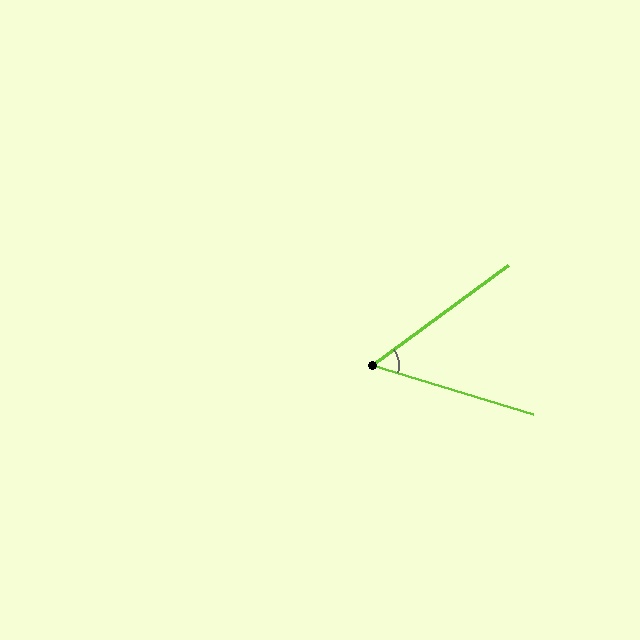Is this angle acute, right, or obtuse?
It is acute.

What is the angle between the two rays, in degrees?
Approximately 53 degrees.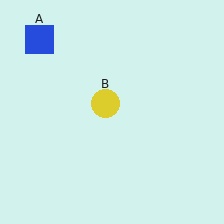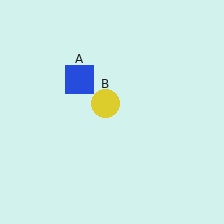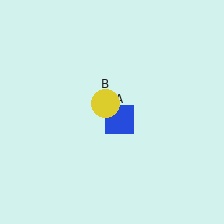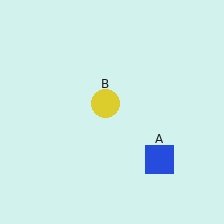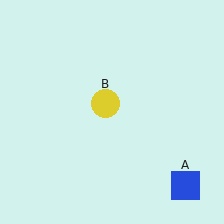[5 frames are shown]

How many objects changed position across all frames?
1 object changed position: blue square (object A).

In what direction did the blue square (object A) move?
The blue square (object A) moved down and to the right.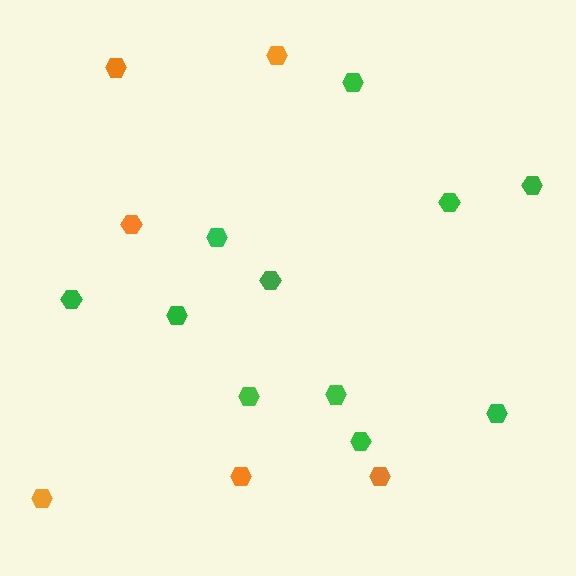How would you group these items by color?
There are 2 groups: one group of green hexagons (11) and one group of orange hexagons (6).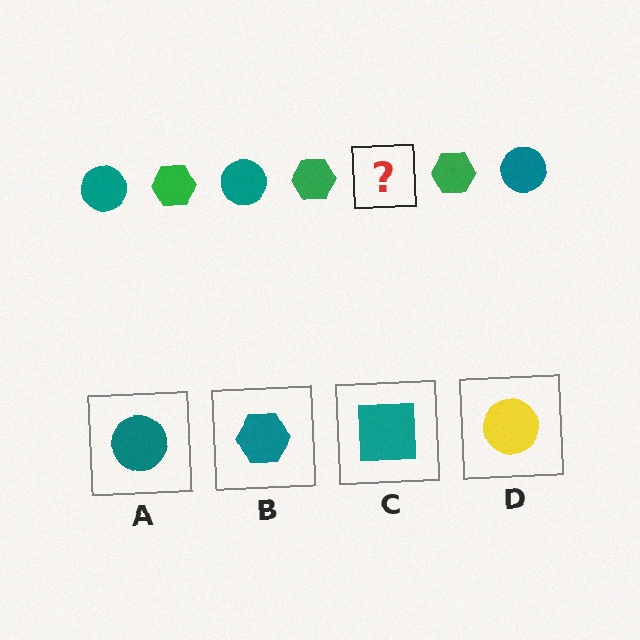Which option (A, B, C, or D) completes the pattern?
A.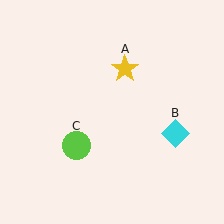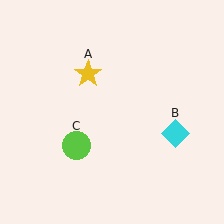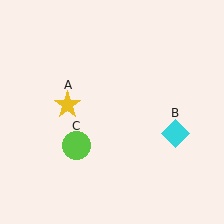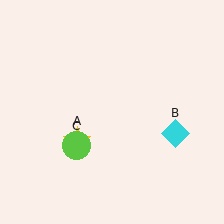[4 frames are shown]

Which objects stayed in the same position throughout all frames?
Cyan diamond (object B) and lime circle (object C) remained stationary.